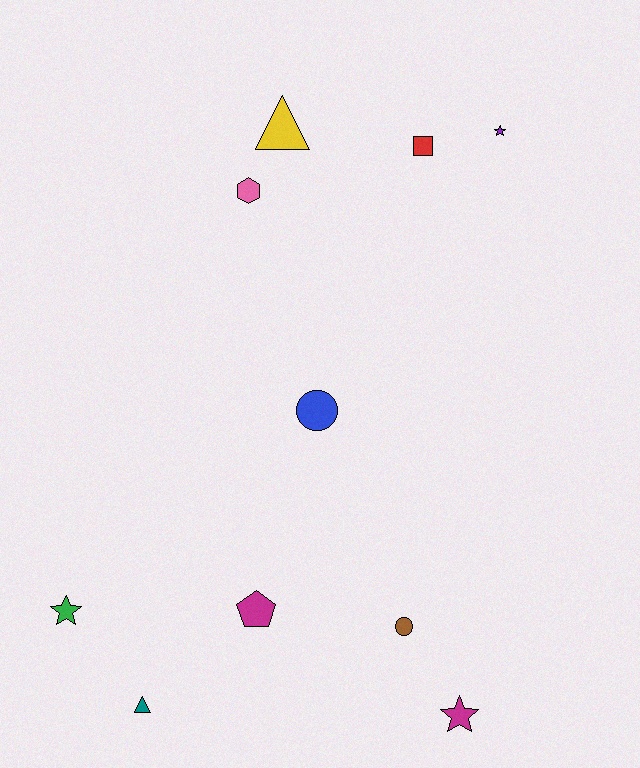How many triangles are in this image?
There are 2 triangles.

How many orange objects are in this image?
There are no orange objects.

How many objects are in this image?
There are 10 objects.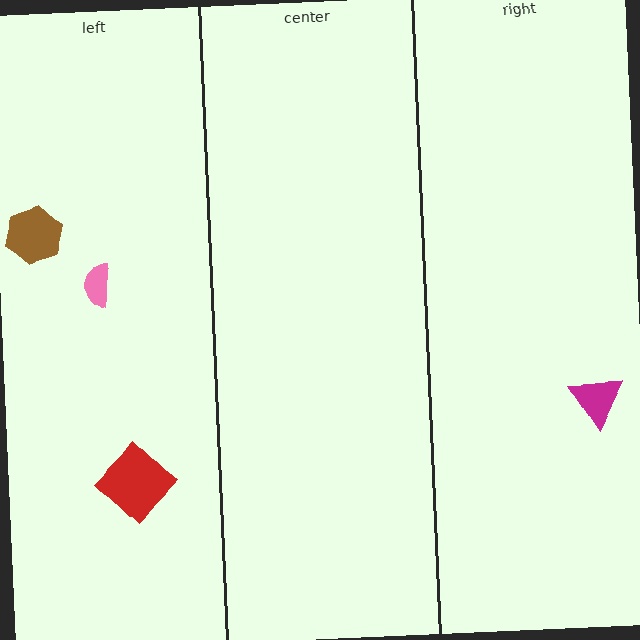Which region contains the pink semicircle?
The left region.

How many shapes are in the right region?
1.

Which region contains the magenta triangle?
The right region.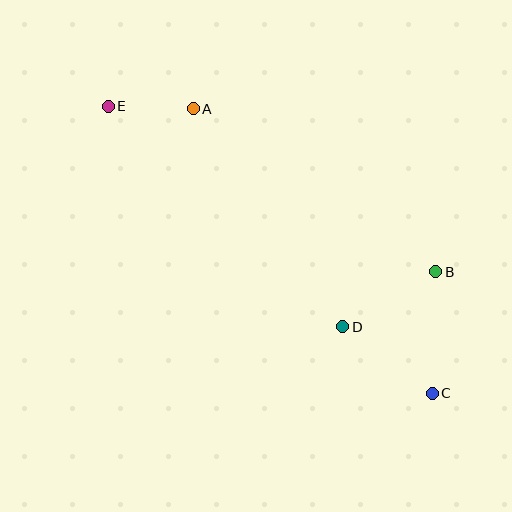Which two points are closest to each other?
Points A and E are closest to each other.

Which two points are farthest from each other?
Points C and E are farthest from each other.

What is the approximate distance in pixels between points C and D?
The distance between C and D is approximately 111 pixels.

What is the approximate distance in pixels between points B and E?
The distance between B and E is approximately 367 pixels.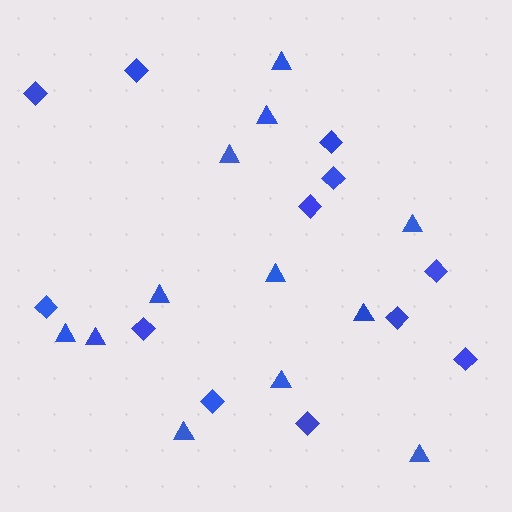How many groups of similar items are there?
There are 2 groups: one group of triangles (12) and one group of diamonds (12).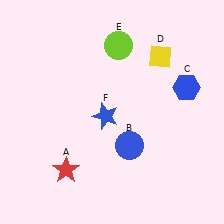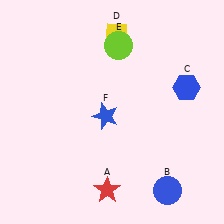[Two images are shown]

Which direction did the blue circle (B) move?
The blue circle (B) moved down.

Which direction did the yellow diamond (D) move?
The yellow diamond (D) moved left.